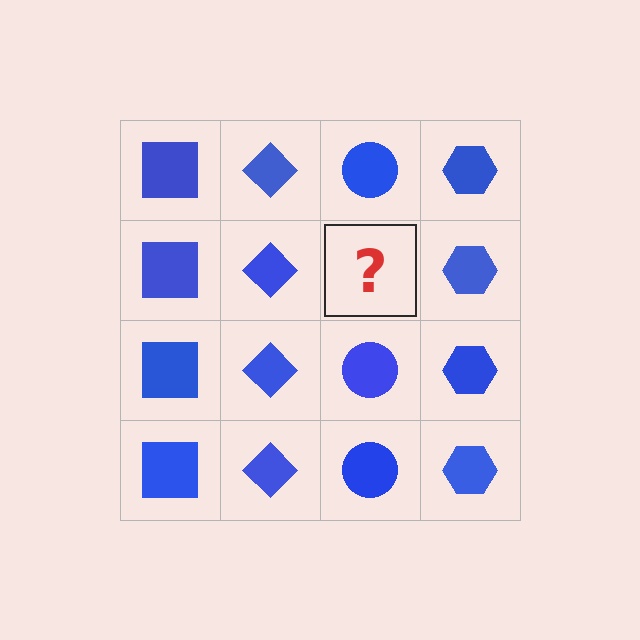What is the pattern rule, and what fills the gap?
The rule is that each column has a consistent shape. The gap should be filled with a blue circle.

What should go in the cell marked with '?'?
The missing cell should contain a blue circle.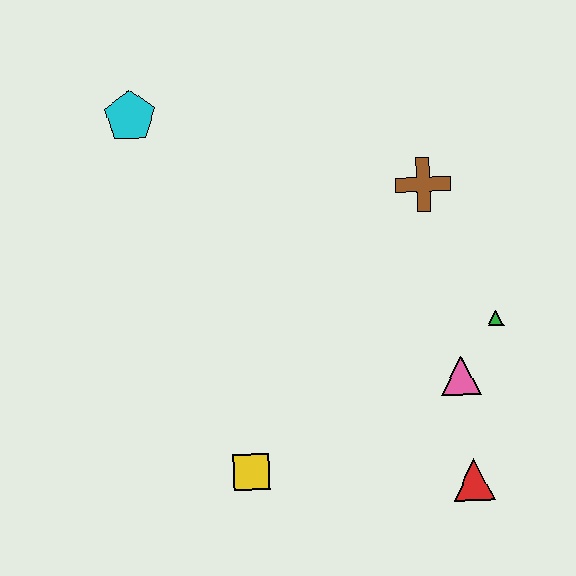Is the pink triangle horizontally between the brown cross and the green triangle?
Yes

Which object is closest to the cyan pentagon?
The brown cross is closest to the cyan pentagon.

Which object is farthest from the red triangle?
The cyan pentagon is farthest from the red triangle.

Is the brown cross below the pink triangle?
No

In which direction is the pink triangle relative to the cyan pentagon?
The pink triangle is to the right of the cyan pentagon.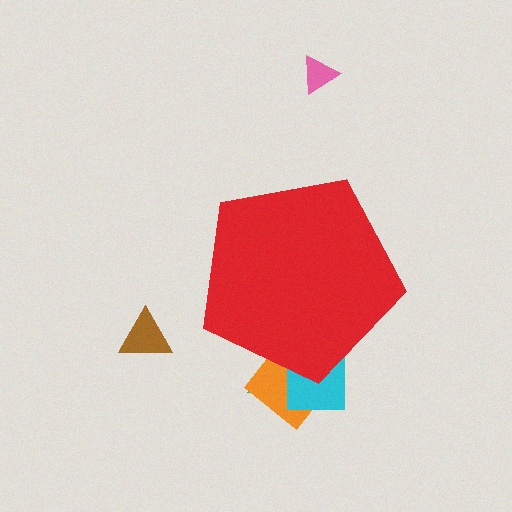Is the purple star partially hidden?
Yes, the purple star is partially hidden behind the red pentagon.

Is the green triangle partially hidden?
Yes, the green triangle is partially hidden behind the red pentagon.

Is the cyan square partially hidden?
Yes, the cyan square is partially hidden behind the red pentagon.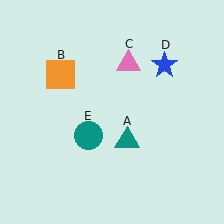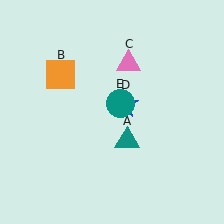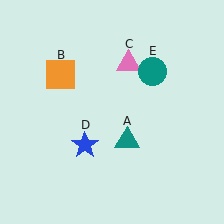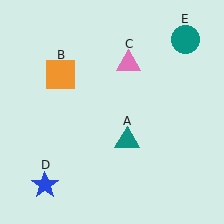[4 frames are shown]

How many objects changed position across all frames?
2 objects changed position: blue star (object D), teal circle (object E).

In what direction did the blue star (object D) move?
The blue star (object D) moved down and to the left.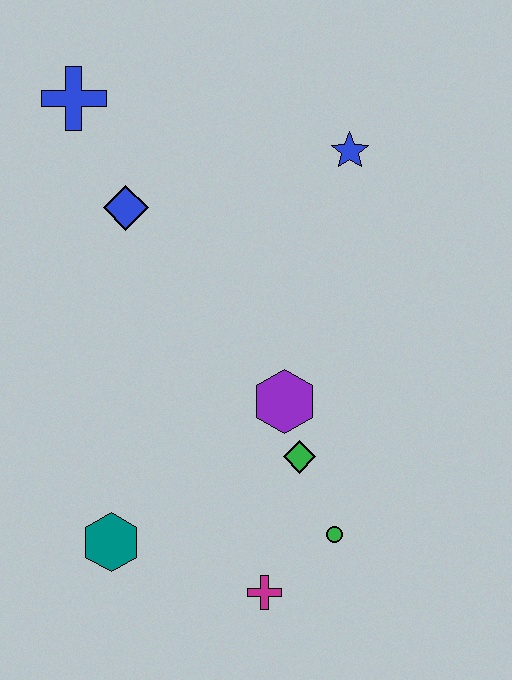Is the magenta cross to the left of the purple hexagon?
Yes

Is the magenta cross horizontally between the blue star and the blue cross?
Yes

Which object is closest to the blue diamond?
The blue cross is closest to the blue diamond.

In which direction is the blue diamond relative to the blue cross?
The blue diamond is below the blue cross.